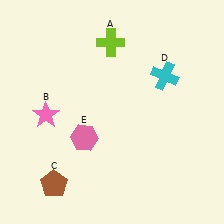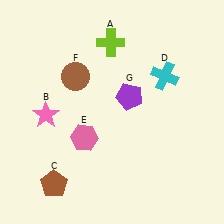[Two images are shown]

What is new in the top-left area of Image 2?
A brown circle (F) was added in the top-left area of Image 2.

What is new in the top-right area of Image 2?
A purple pentagon (G) was added in the top-right area of Image 2.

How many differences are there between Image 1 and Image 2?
There are 2 differences between the two images.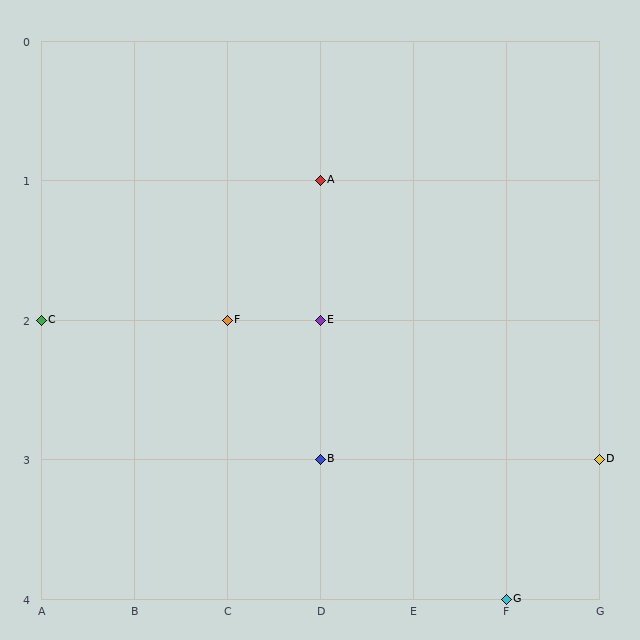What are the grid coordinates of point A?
Point A is at grid coordinates (D, 1).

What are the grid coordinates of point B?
Point B is at grid coordinates (D, 3).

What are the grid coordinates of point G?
Point G is at grid coordinates (F, 4).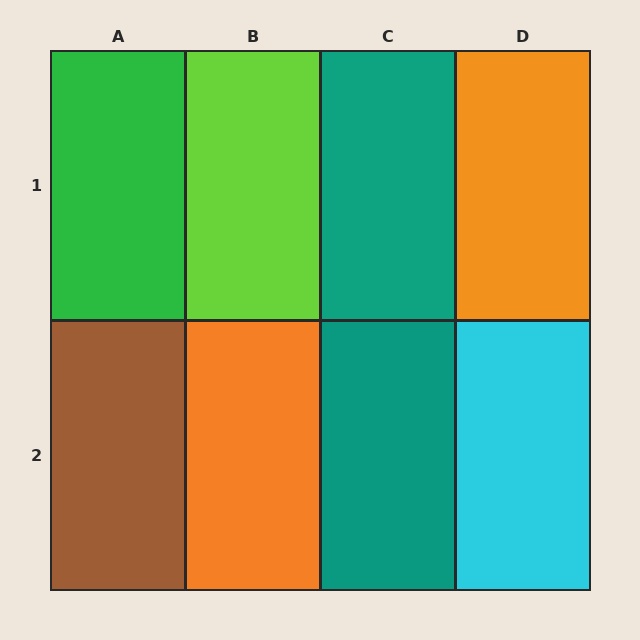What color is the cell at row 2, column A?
Brown.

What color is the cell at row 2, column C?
Teal.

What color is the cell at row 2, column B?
Orange.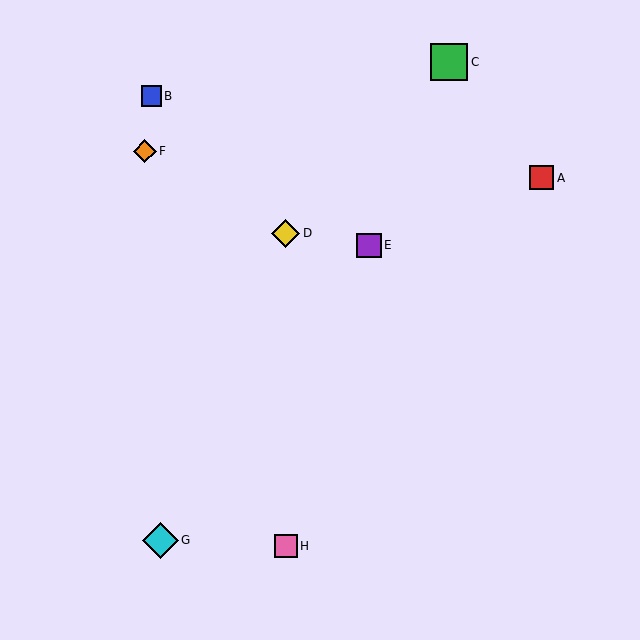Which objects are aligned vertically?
Objects D, H are aligned vertically.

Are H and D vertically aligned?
Yes, both are at x≈286.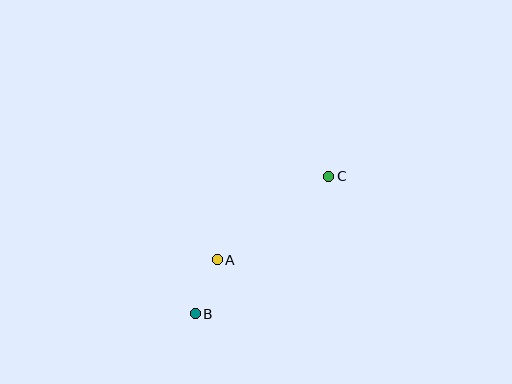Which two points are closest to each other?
Points A and B are closest to each other.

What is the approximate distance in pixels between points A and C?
The distance between A and C is approximately 139 pixels.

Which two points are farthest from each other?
Points B and C are farthest from each other.